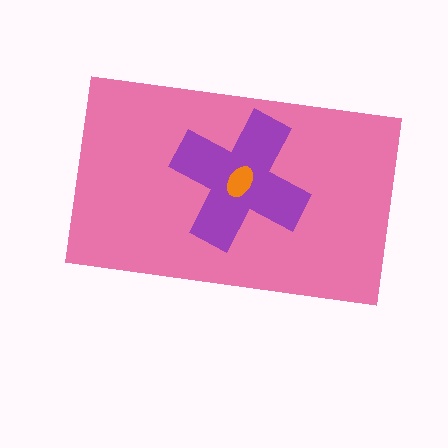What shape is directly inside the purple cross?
The orange ellipse.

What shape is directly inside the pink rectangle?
The purple cross.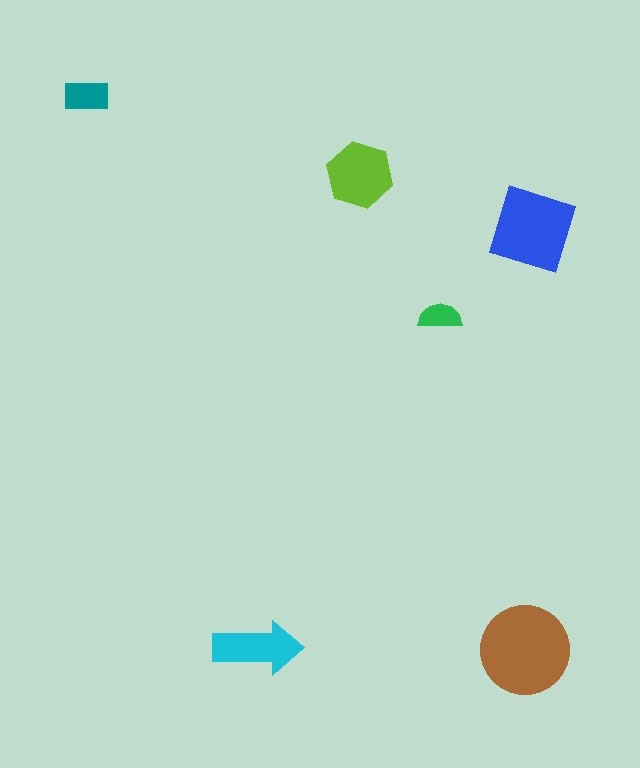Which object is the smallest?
The green semicircle.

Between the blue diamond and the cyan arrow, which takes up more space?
The blue diamond.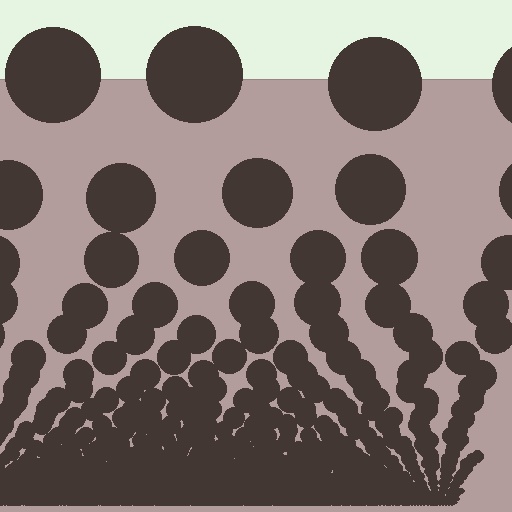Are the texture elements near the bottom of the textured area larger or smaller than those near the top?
Smaller. The gradient is inverted — elements near the bottom are smaller and denser.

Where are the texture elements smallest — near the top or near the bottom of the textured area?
Near the bottom.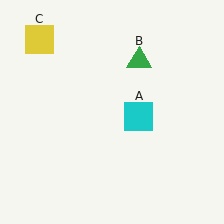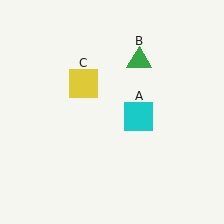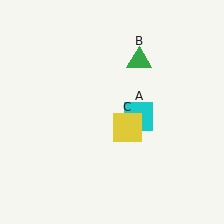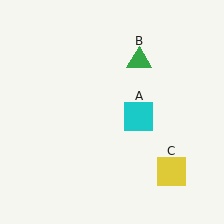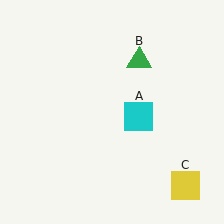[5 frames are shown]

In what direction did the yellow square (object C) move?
The yellow square (object C) moved down and to the right.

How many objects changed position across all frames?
1 object changed position: yellow square (object C).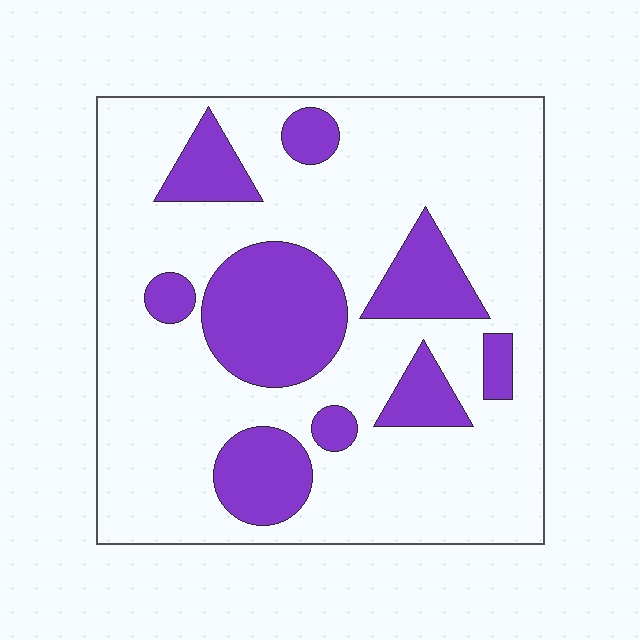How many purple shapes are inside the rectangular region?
9.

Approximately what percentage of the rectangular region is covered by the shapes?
Approximately 25%.